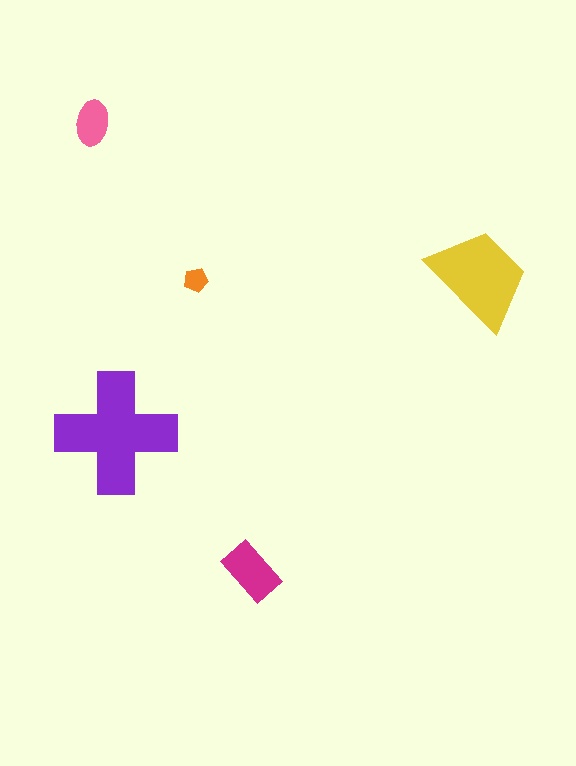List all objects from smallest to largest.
The orange pentagon, the pink ellipse, the magenta rectangle, the yellow trapezoid, the purple cross.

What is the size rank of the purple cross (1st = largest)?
1st.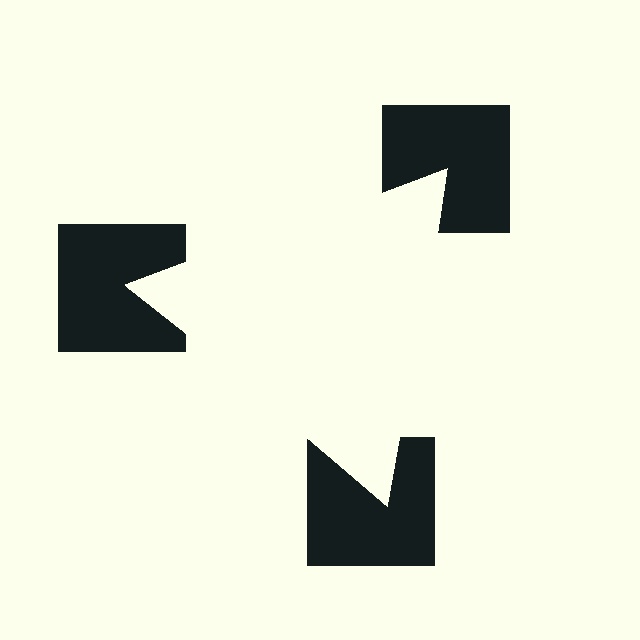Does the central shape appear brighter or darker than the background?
It typically appears slightly brighter than the background, even though no actual brightness change is drawn.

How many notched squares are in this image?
There are 3 — one at each vertex of the illusory triangle.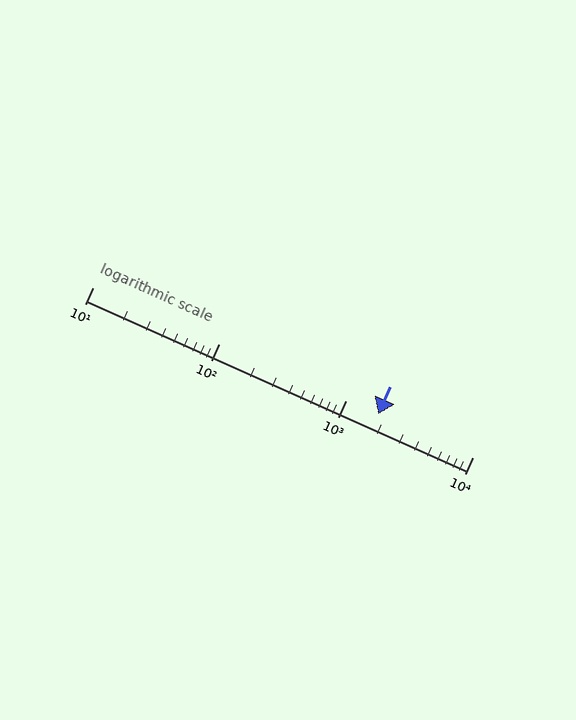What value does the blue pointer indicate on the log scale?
The pointer indicates approximately 1800.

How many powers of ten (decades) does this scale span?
The scale spans 3 decades, from 10 to 10000.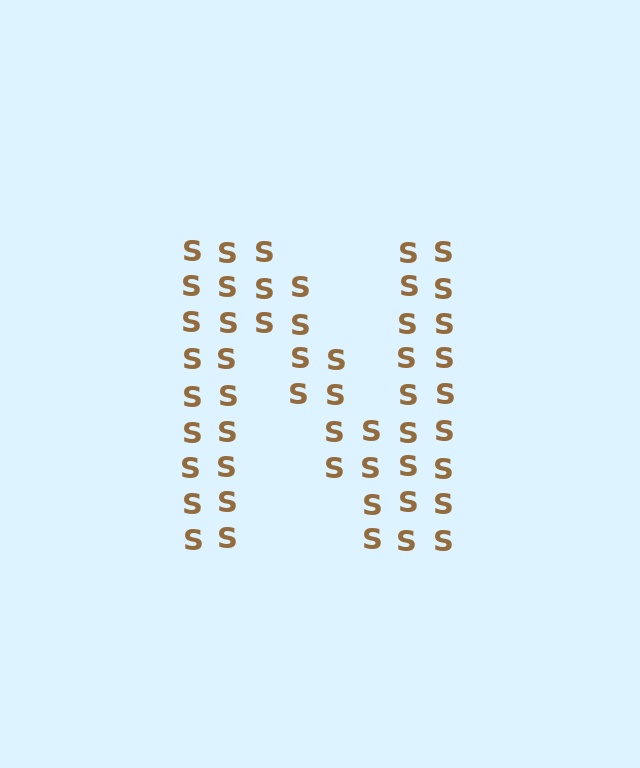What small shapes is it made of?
It is made of small letter S's.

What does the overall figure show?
The overall figure shows the letter N.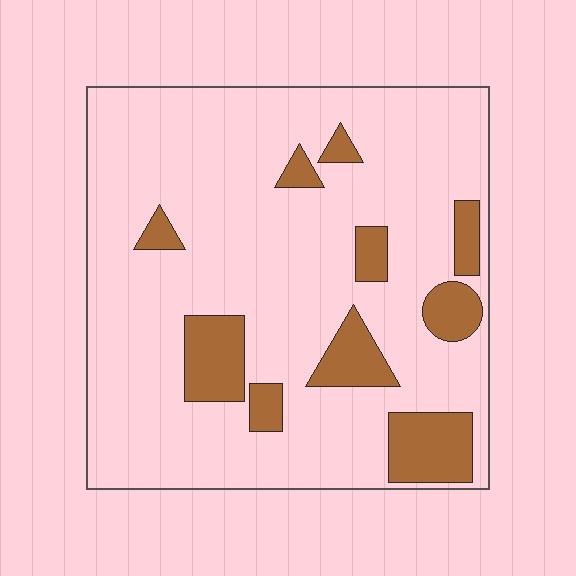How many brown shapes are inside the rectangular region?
10.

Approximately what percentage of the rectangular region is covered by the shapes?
Approximately 15%.